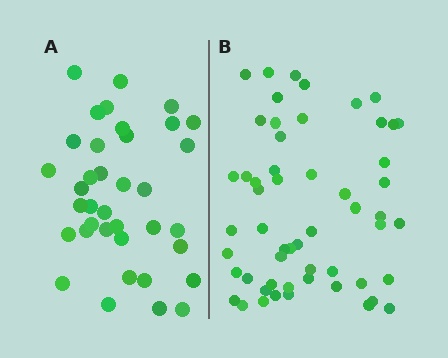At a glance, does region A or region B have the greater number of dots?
Region B (the right region) has more dots.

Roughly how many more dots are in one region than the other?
Region B has approximately 20 more dots than region A.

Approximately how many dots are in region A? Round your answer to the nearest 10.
About 40 dots. (The exact count is 37, which rounds to 40.)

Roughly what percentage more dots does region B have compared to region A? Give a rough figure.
About 50% more.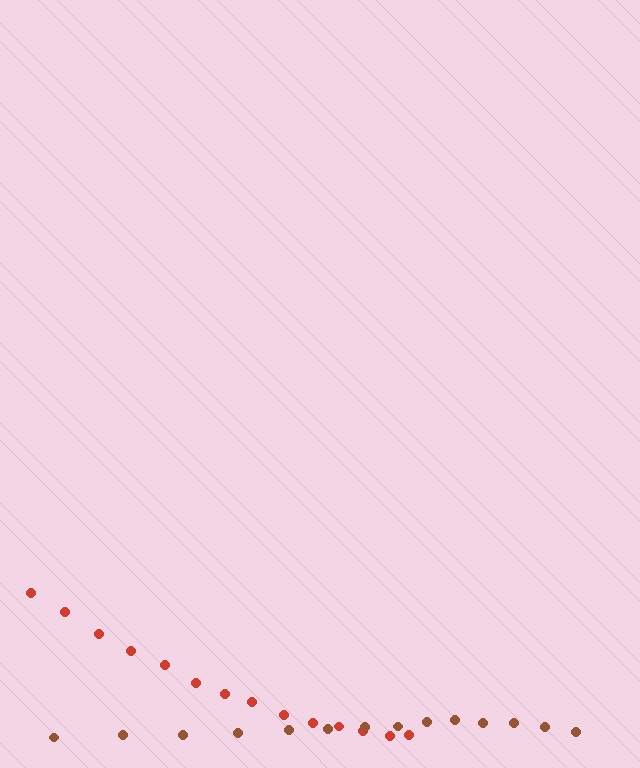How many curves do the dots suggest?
There are 2 distinct paths.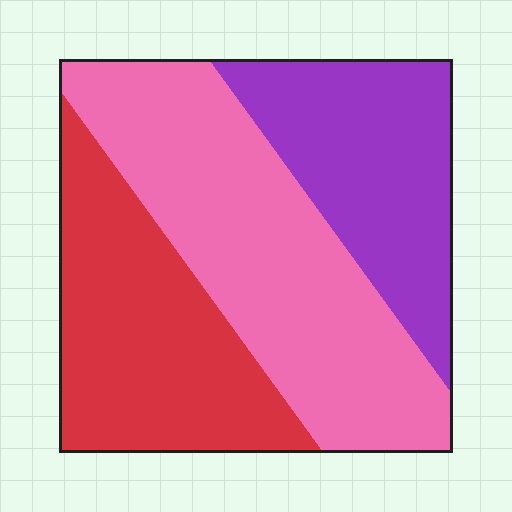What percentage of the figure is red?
Red takes up about one third (1/3) of the figure.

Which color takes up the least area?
Purple, at roughly 25%.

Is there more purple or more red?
Red.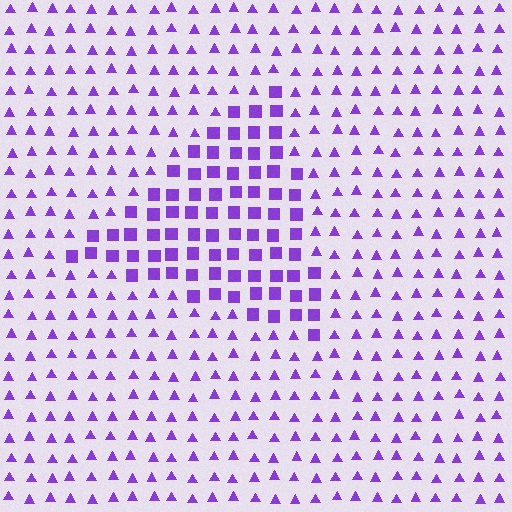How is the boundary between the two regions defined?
The boundary is defined by a change in element shape: squares inside vs. triangles outside. All elements share the same color and spacing.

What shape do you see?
I see a triangle.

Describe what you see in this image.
The image is filled with small purple elements arranged in a uniform grid. A triangle-shaped region contains squares, while the surrounding area contains triangles. The boundary is defined purely by the change in element shape.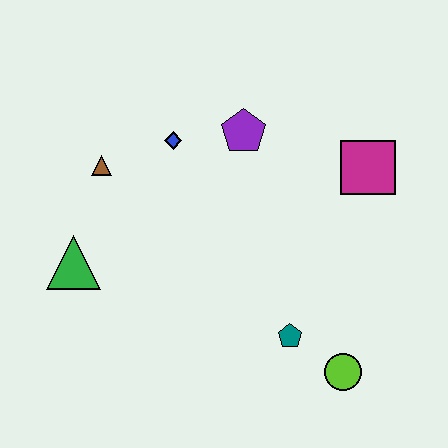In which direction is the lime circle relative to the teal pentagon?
The lime circle is to the right of the teal pentagon.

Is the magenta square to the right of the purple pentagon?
Yes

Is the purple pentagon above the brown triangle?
Yes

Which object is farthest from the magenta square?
The green triangle is farthest from the magenta square.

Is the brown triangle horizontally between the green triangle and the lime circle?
Yes